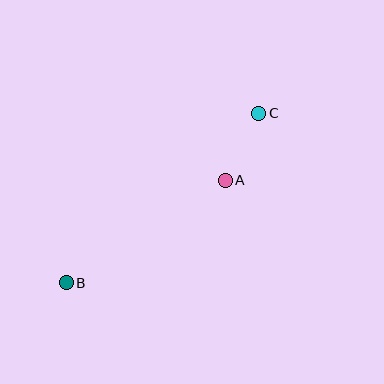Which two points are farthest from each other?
Points B and C are farthest from each other.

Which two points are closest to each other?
Points A and C are closest to each other.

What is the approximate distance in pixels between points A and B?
The distance between A and B is approximately 189 pixels.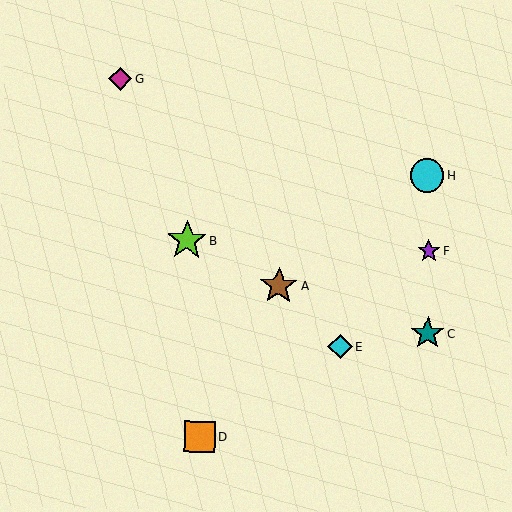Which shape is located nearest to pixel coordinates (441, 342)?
The teal star (labeled C) at (428, 333) is nearest to that location.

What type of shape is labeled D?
Shape D is an orange square.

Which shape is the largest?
The lime star (labeled B) is the largest.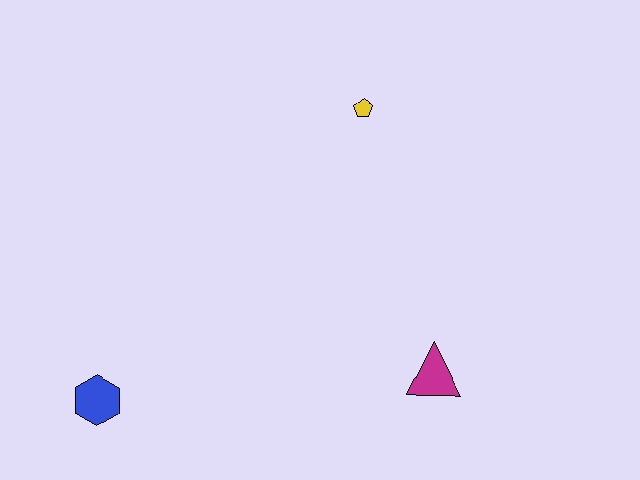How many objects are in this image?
There are 3 objects.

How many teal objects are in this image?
There are no teal objects.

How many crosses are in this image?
There are no crosses.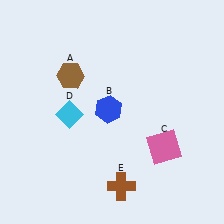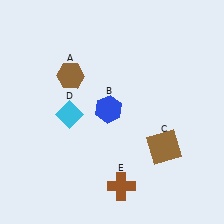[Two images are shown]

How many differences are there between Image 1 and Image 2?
There is 1 difference between the two images.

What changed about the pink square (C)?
In Image 1, C is pink. In Image 2, it changed to brown.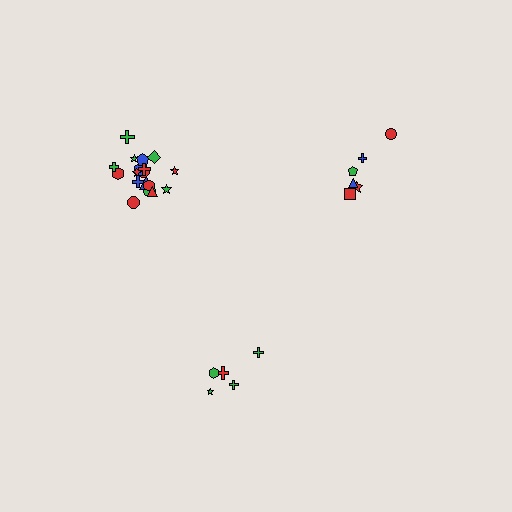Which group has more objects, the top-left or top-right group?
The top-left group.